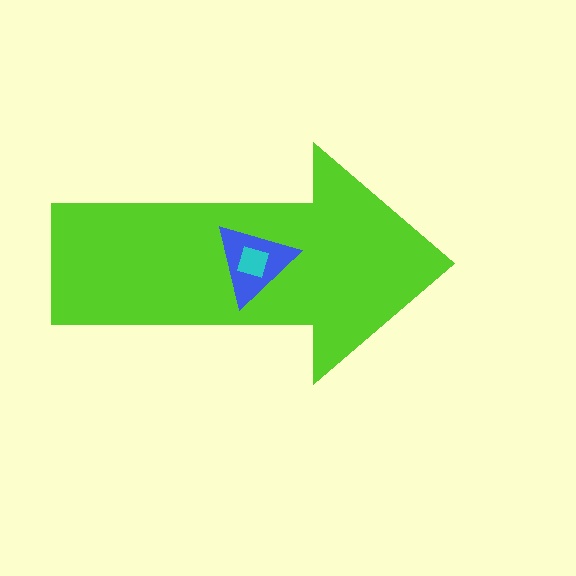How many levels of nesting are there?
3.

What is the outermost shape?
The lime arrow.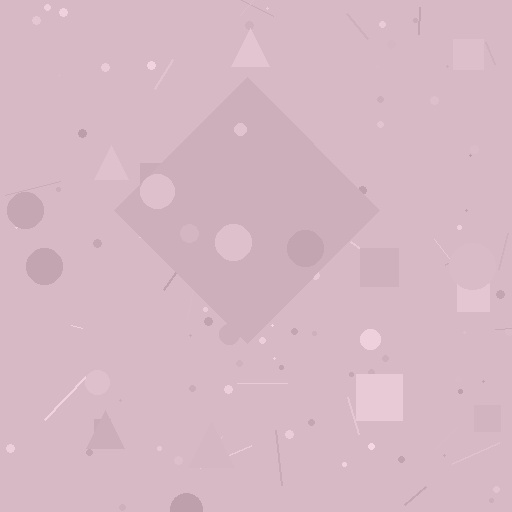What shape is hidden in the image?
A diamond is hidden in the image.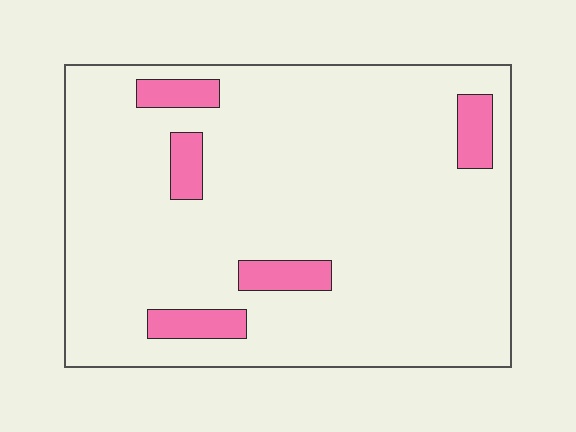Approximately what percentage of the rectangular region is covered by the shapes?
Approximately 10%.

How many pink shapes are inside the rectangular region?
5.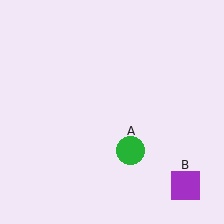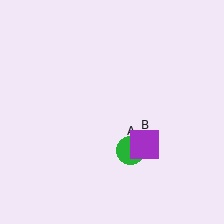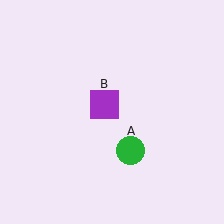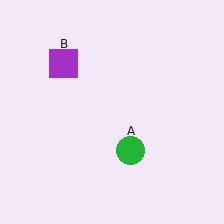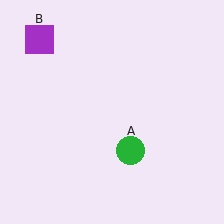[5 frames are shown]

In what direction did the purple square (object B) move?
The purple square (object B) moved up and to the left.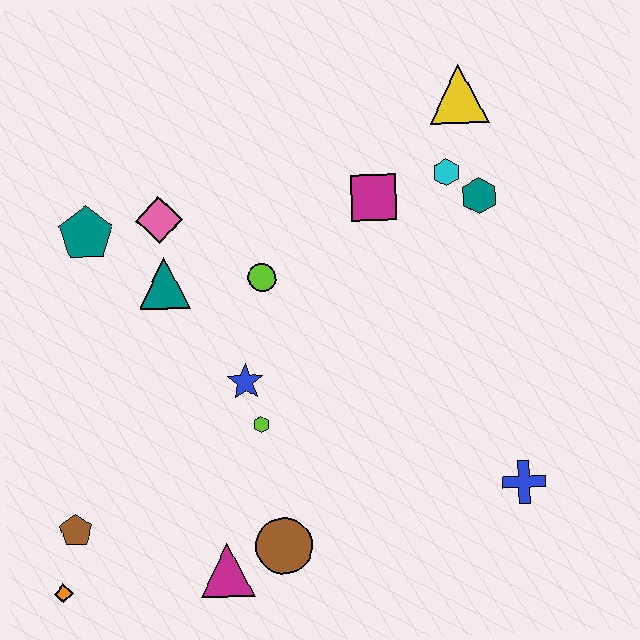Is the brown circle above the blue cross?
No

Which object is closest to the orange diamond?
The brown pentagon is closest to the orange diamond.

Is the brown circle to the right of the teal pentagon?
Yes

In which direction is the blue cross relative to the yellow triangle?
The blue cross is below the yellow triangle.